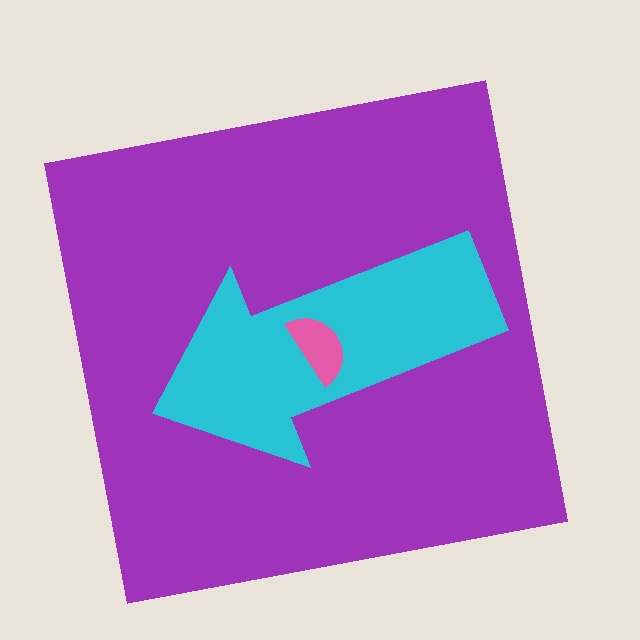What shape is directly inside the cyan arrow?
The pink semicircle.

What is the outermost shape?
The purple square.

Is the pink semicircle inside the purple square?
Yes.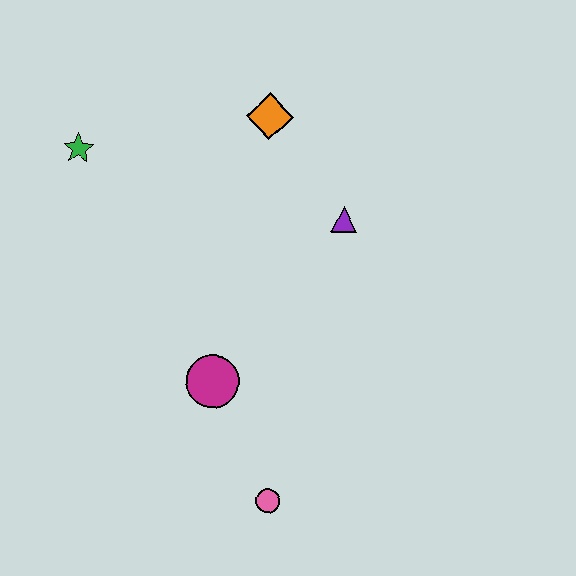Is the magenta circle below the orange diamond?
Yes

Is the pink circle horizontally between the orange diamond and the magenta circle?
No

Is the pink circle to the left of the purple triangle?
Yes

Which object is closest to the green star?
The orange diamond is closest to the green star.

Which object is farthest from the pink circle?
The green star is farthest from the pink circle.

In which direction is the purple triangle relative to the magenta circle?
The purple triangle is above the magenta circle.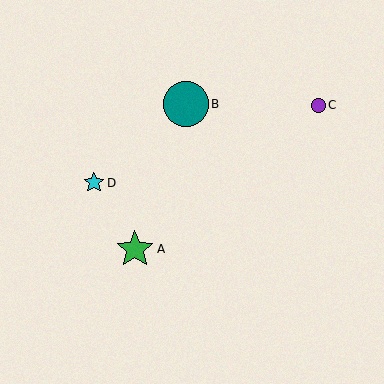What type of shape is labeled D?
Shape D is a cyan star.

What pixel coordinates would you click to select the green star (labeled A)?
Click at (135, 249) to select the green star A.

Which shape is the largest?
The teal circle (labeled B) is the largest.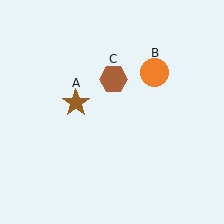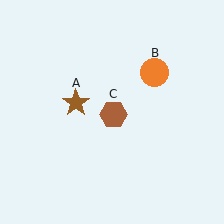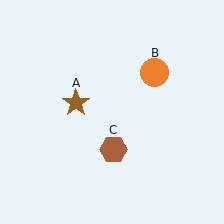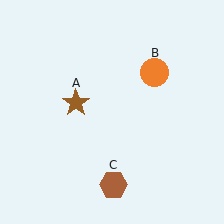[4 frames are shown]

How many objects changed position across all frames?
1 object changed position: brown hexagon (object C).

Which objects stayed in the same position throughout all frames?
Brown star (object A) and orange circle (object B) remained stationary.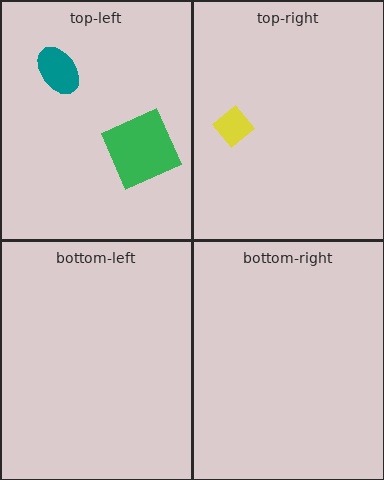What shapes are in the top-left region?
The teal ellipse, the green square.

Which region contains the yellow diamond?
The top-right region.